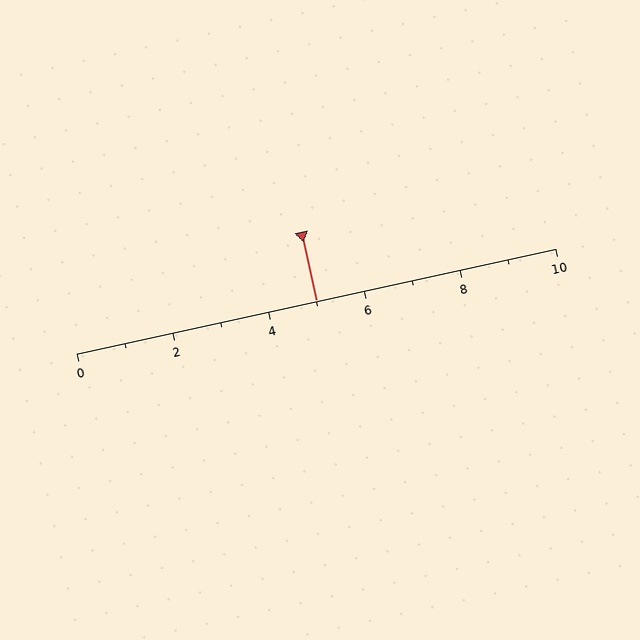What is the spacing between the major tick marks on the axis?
The major ticks are spaced 2 apart.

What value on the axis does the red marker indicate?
The marker indicates approximately 5.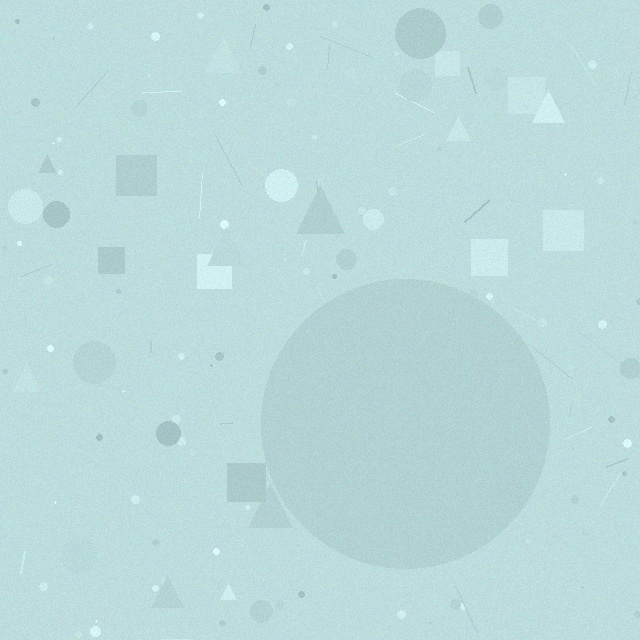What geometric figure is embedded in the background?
A circle is embedded in the background.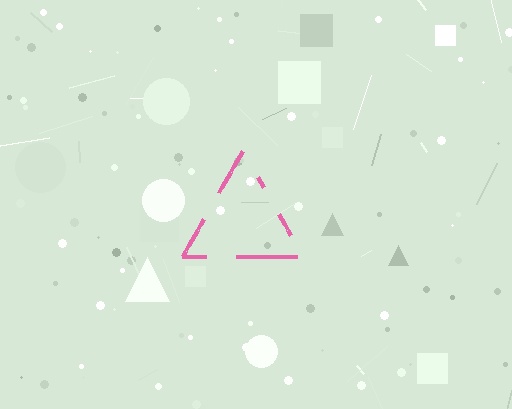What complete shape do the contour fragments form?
The contour fragments form a triangle.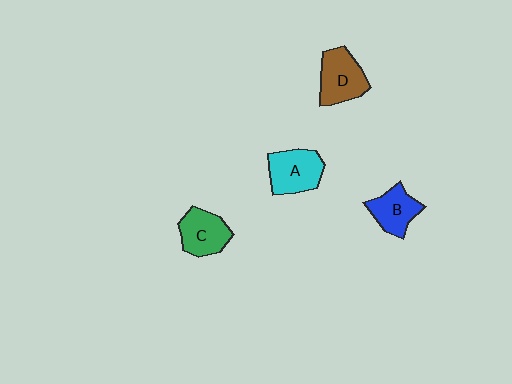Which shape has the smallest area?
Shape B (blue).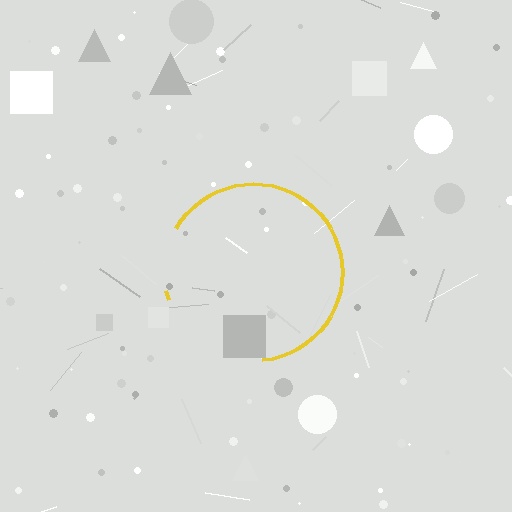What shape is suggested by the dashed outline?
The dashed outline suggests a circle.